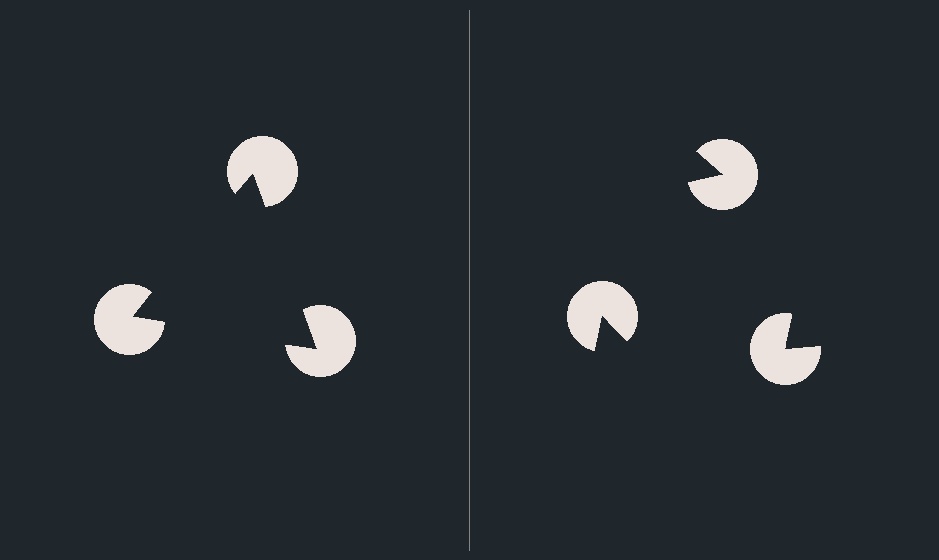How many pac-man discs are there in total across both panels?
6 — 3 on each side.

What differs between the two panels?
The pac-man discs are positioned identically on both sides; only the wedge orientations differ. On the left they align to a triangle; on the right they are misaligned.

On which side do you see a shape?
An illusory triangle appears on the left side. On the right side the wedge cuts are rotated, so no coherent shape forms.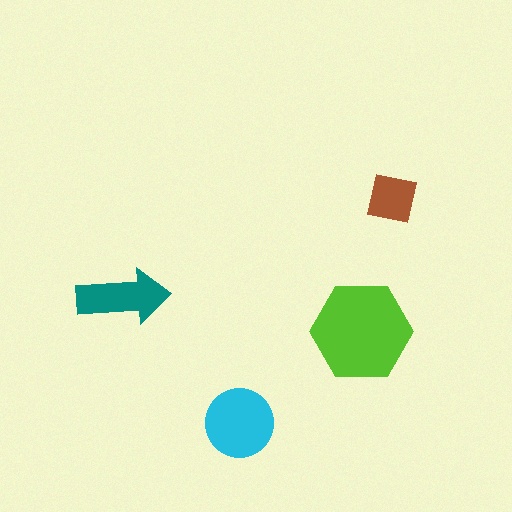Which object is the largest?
The lime hexagon.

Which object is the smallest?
The brown square.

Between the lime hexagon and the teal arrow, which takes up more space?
The lime hexagon.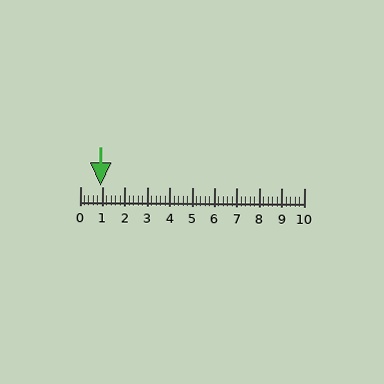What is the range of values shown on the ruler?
The ruler shows values from 0 to 10.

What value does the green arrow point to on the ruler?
The green arrow points to approximately 0.9.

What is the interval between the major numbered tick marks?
The major tick marks are spaced 1 units apart.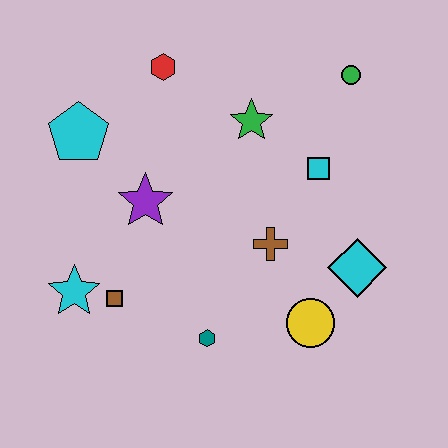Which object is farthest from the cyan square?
The cyan star is farthest from the cyan square.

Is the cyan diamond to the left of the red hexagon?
No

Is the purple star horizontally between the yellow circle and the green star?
No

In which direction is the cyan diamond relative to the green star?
The cyan diamond is below the green star.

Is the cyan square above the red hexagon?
No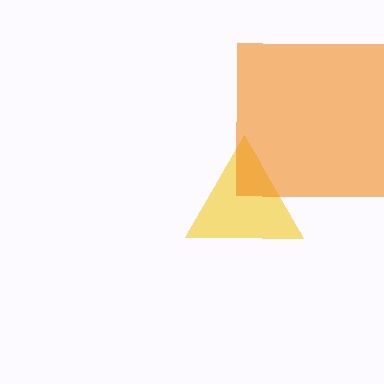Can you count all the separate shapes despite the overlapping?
Yes, there are 2 separate shapes.